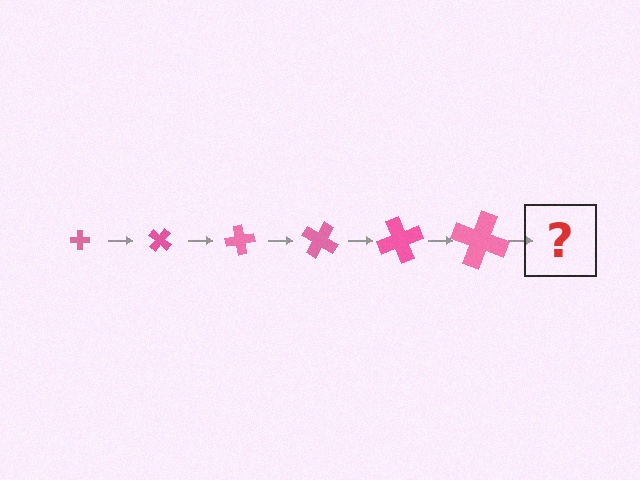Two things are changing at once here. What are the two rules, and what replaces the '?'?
The two rules are that the cross grows larger each step and it rotates 40 degrees each step. The '?' should be a cross, larger than the previous one and rotated 240 degrees from the start.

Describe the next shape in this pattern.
It should be a cross, larger than the previous one and rotated 240 degrees from the start.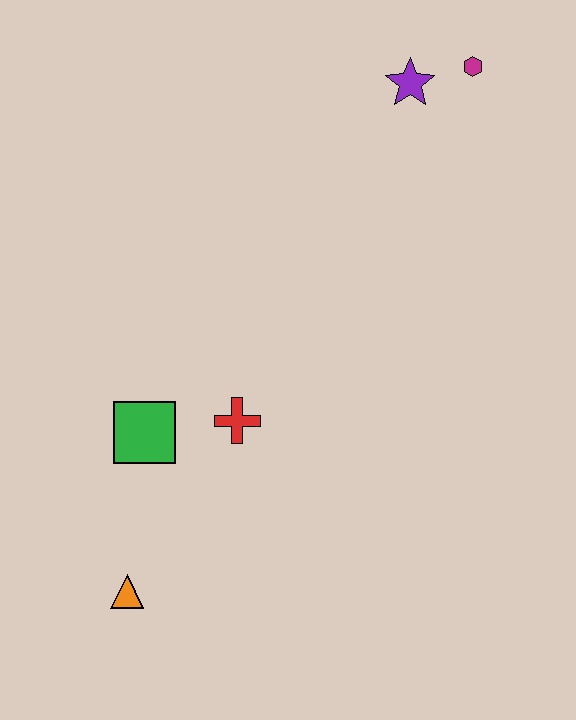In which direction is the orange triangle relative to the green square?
The orange triangle is below the green square.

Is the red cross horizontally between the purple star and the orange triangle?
Yes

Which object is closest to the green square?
The red cross is closest to the green square.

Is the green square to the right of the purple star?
No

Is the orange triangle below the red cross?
Yes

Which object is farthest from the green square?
The magenta hexagon is farthest from the green square.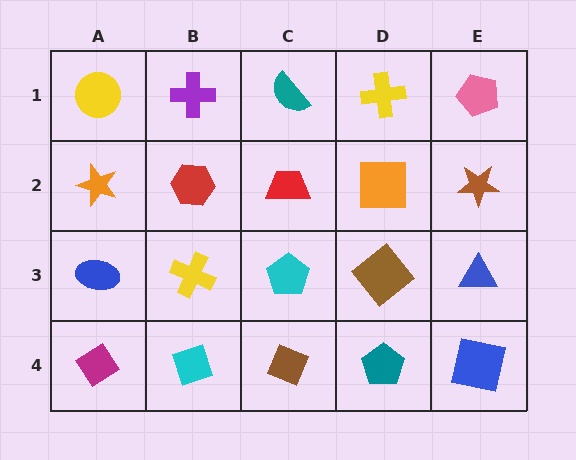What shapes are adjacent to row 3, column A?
An orange star (row 2, column A), a magenta diamond (row 4, column A), a yellow cross (row 3, column B).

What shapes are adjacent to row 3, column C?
A red trapezoid (row 2, column C), a brown diamond (row 4, column C), a yellow cross (row 3, column B), a brown diamond (row 3, column D).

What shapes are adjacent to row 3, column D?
An orange square (row 2, column D), a teal pentagon (row 4, column D), a cyan pentagon (row 3, column C), a blue triangle (row 3, column E).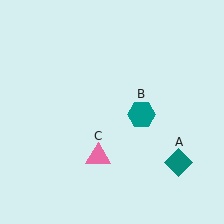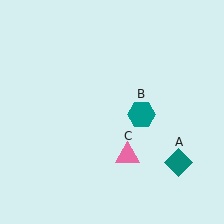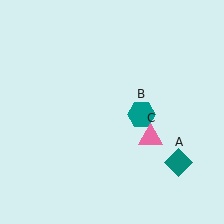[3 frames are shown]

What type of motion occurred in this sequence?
The pink triangle (object C) rotated counterclockwise around the center of the scene.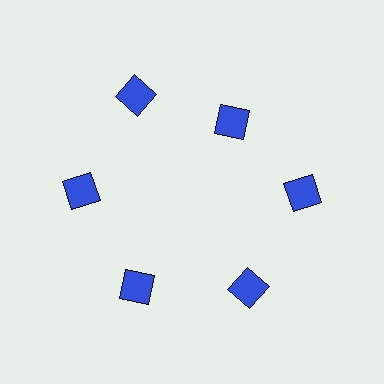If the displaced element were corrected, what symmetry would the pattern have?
It would have 6-fold rotational symmetry — the pattern would map onto itself every 60 degrees.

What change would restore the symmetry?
The symmetry would be restored by moving it outward, back onto the ring so that all 6 squares sit at equal angles and equal distance from the center.